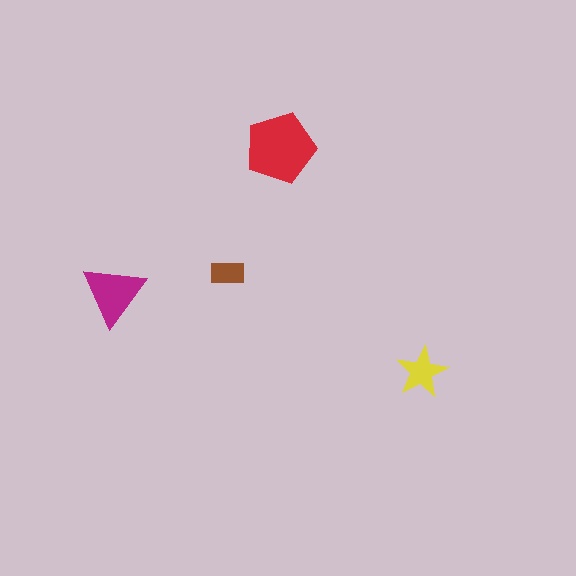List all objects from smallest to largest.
The brown rectangle, the yellow star, the magenta triangle, the red pentagon.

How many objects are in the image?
There are 4 objects in the image.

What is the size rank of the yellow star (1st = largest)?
3rd.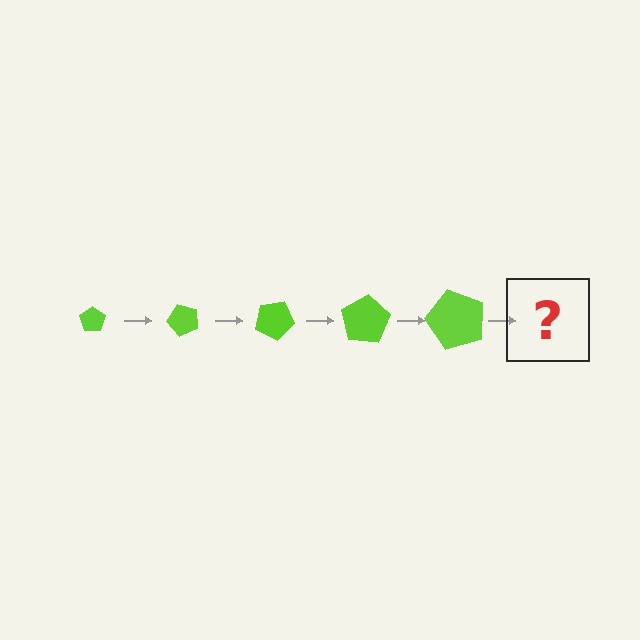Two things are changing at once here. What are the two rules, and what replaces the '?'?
The two rules are that the pentagon grows larger each step and it rotates 50 degrees each step. The '?' should be a pentagon, larger than the previous one and rotated 250 degrees from the start.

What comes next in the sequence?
The next element should be a pentagon, larger than the previous one and rotated 250 degrees from the start.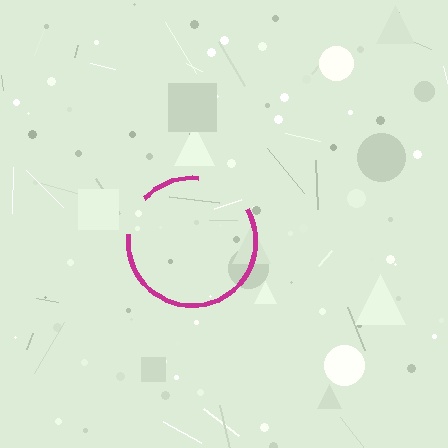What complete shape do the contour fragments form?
The contour fragments form a circle.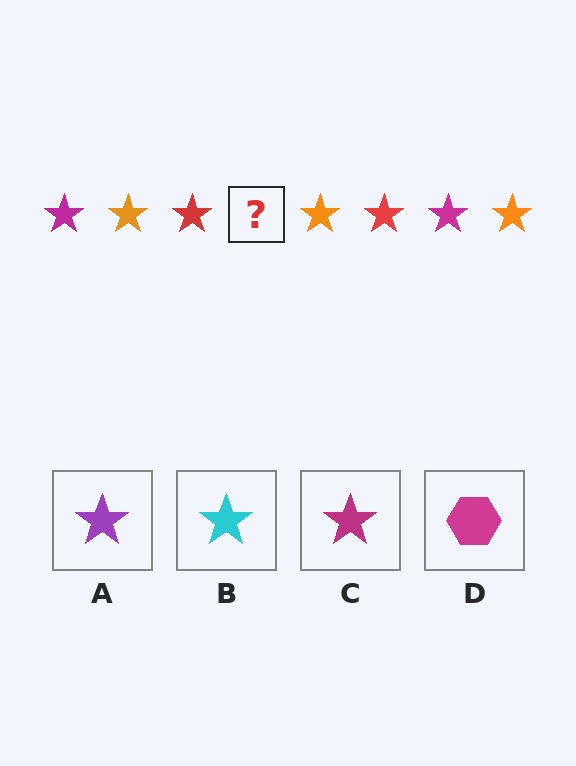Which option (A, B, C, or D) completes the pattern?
C.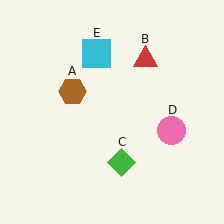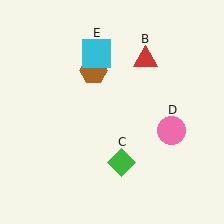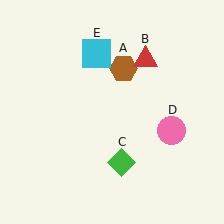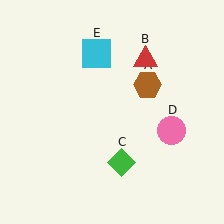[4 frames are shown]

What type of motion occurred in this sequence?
The brown hexagon (object A) rotated clockwise around the center of the scene.